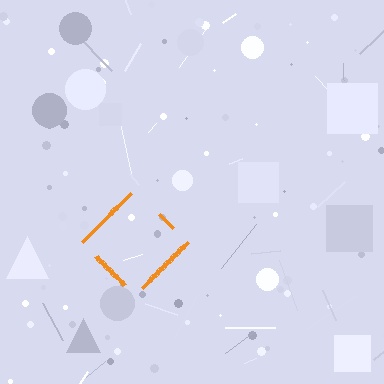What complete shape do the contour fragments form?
The contour fragments form a diamond.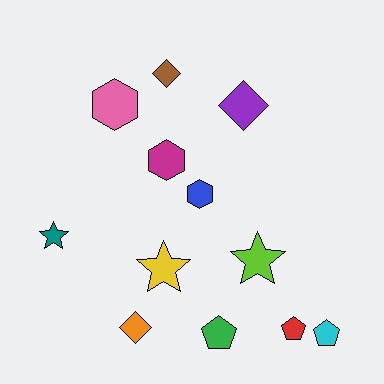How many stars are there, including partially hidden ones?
There are 3 stars.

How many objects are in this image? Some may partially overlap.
There are 12 objects.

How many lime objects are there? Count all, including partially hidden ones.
There is 1 lime object.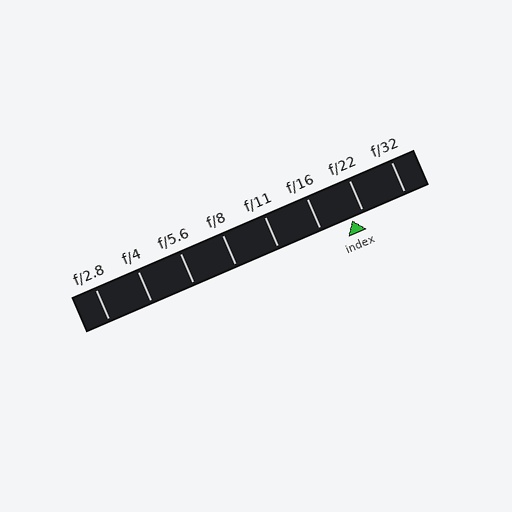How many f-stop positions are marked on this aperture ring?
There are 8 f-stop positions marked.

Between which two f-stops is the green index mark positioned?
The index mark is between f/16 and f/22.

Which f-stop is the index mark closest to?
The index mark is closest to f/22.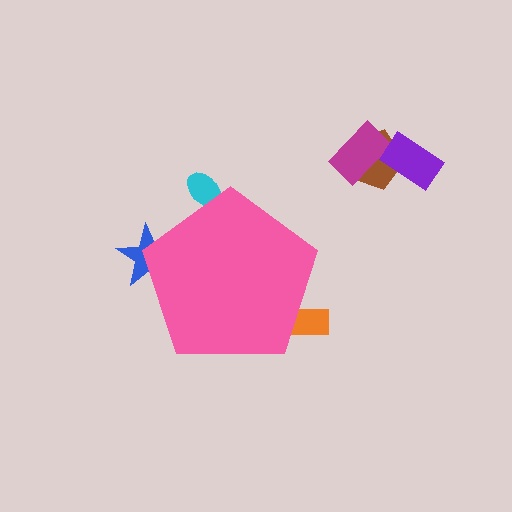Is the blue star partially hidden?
Yes, the blue star is partially hidden behind the pink pentagon.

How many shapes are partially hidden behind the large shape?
3 shapes are partially hidden.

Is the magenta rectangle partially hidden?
No, the magenta rectangle is fully visible.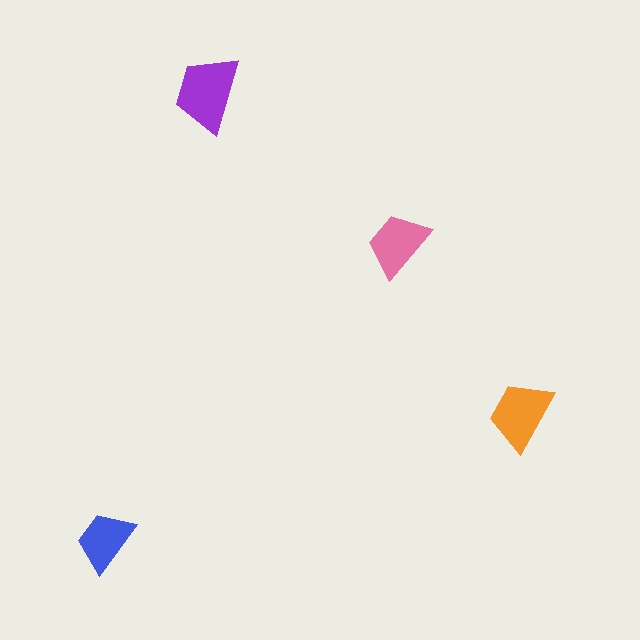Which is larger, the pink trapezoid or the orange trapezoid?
The orange one.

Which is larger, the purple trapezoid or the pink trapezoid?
The purple one.